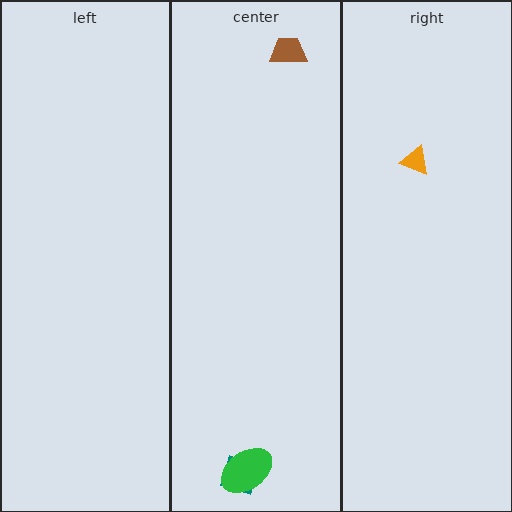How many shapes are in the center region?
3.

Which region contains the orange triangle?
The right region.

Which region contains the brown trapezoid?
The center region.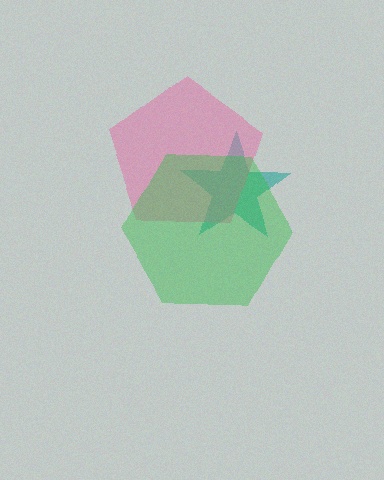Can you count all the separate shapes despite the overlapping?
Yes, there are 3 separate shapes.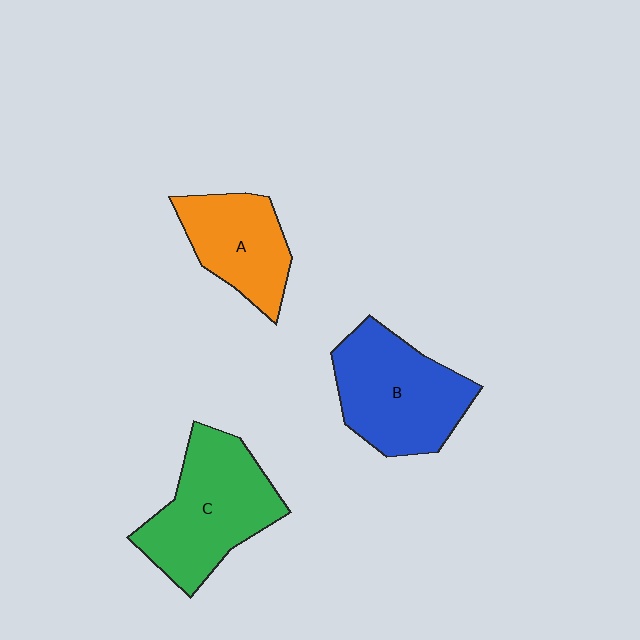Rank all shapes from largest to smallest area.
From largest to smallest: C (green), B (blue), A (orange).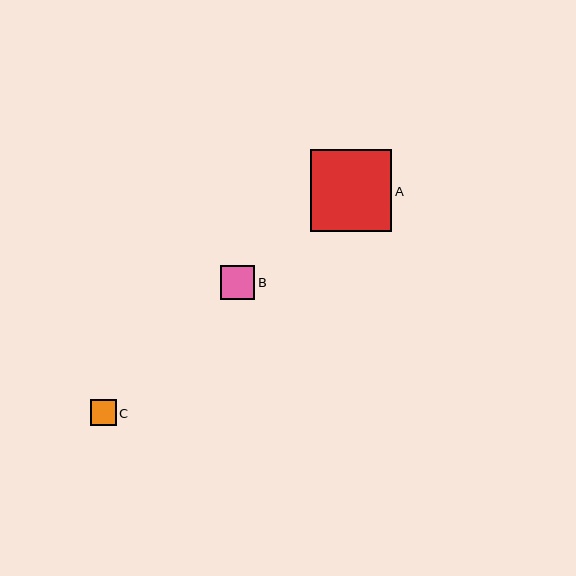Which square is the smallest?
Square C is the smallest with a size of approximately 26 pixels.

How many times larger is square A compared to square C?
Square A is approximately 3.2 times the size of square C.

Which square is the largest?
Square A is the largest with a size of approximately 81 pixels.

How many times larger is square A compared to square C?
Square A is approximately 3.2 times the size of square C.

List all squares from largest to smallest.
From largest to smallest: A, B, C.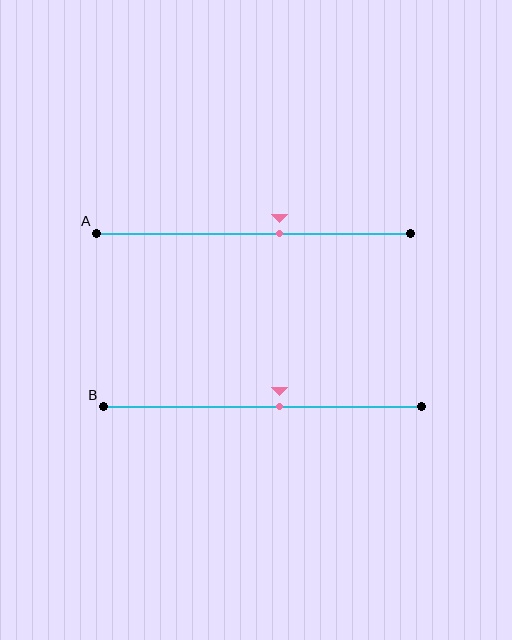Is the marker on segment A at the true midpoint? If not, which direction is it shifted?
No, the marker on segment A is shifted to the right by about 8% of the segment length.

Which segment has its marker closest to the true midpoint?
Segment B has its marker closest to the true midpoint.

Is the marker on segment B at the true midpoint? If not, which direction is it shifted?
No, the marker on segment B is shifted to the right by about 5% of the segment length.